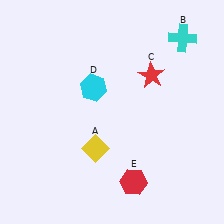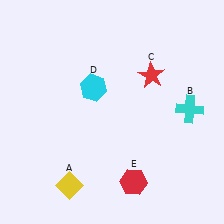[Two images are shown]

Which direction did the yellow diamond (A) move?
The yellow diamond (A) moved down.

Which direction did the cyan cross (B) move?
The cyan cross (B) moved down.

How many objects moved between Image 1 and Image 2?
2 objects moved between the two images.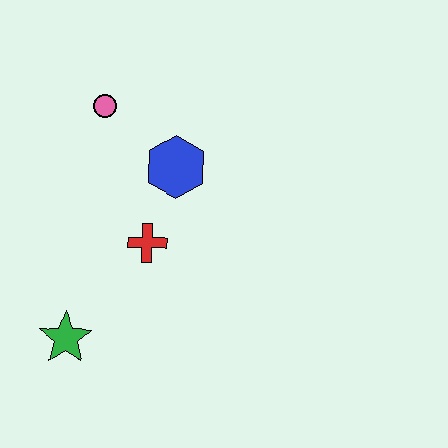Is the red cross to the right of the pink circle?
Yes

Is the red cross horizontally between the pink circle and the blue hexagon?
Yes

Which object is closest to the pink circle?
The blue hexagon is closest to the pink circle.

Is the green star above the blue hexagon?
No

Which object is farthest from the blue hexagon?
The green star is farthest from the blue hexagon.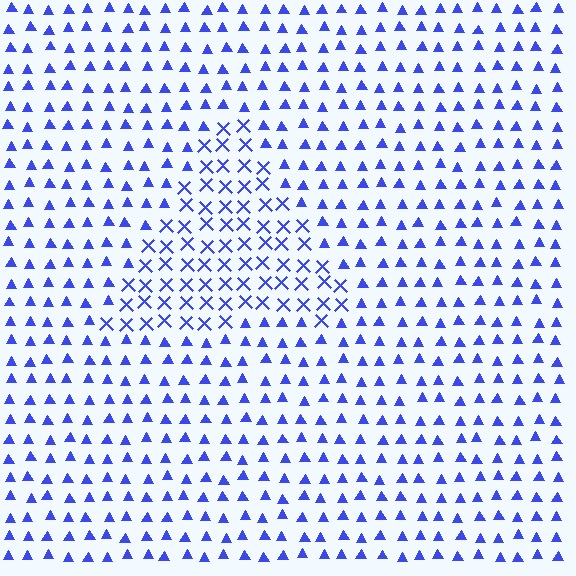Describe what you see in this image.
The image is filled with small blue elements arranged in a uniform grid. A triangle-shaped region contains X marks, while the surrounding area contains triangles. The boundary is defined purely by the change in element shape.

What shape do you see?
I see a triangle.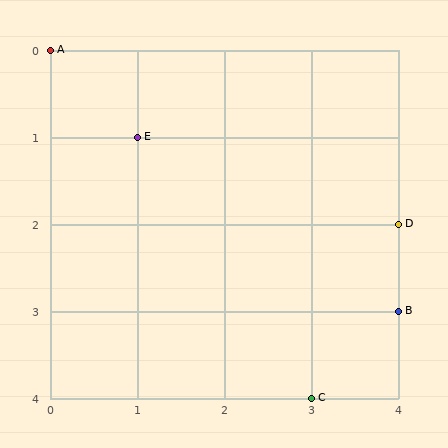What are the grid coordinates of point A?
Point A is at grid coordinates (0, 0).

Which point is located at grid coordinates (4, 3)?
Point B is at (4, 3).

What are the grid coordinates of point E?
Point E is at grid coordinates (1, 1).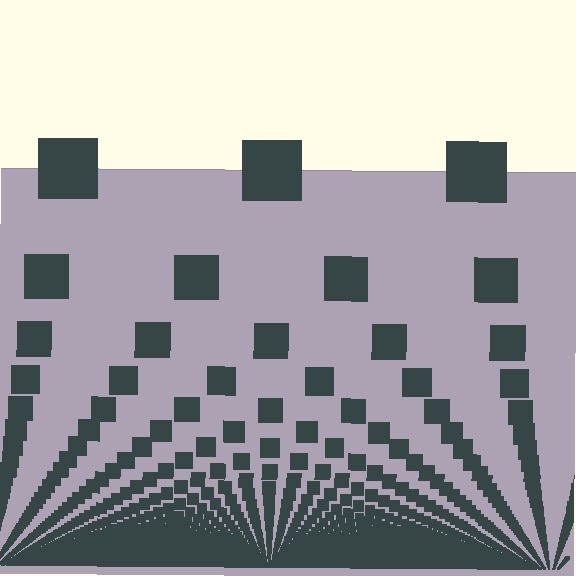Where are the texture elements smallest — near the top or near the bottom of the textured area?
Near the bottom.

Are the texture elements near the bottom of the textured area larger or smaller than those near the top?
Smaller. The gradient is inverted — elements near the bottom are smaller and denser.